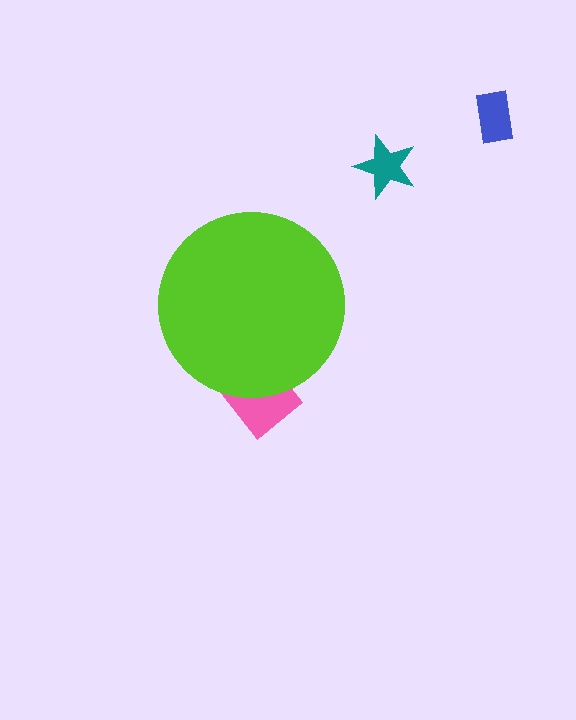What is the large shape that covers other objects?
A lime circle.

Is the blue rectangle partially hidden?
No, the blue rectangle is fully visible.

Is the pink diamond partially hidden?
Yes, the pink diamond is partially hidden behind the lime circle.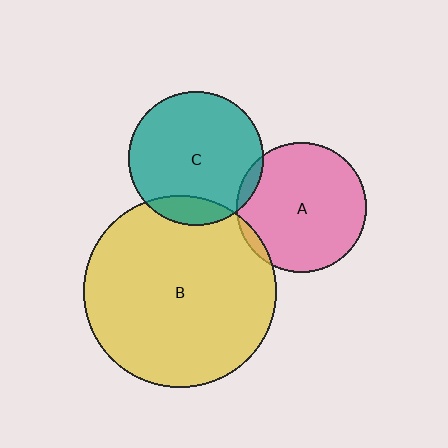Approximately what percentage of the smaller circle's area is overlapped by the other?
Approximately 5%.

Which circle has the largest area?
Circle B (yellow).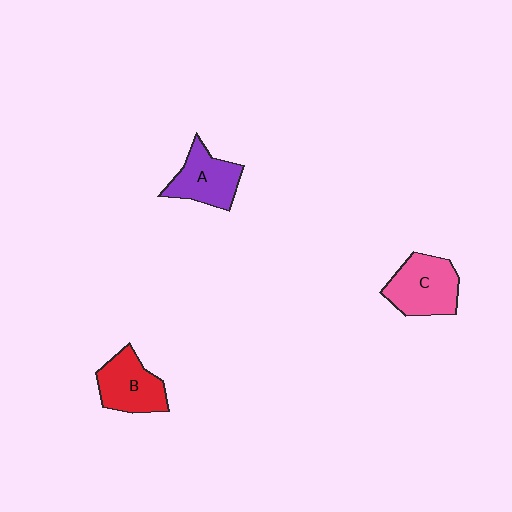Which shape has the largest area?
Shape C (pink).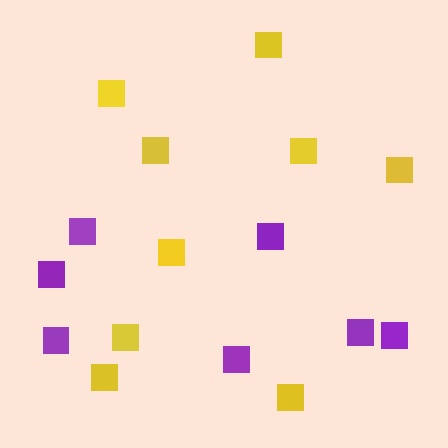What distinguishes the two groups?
There are 2 groups: one group of yellow squares (9) and one group of purple squares (7).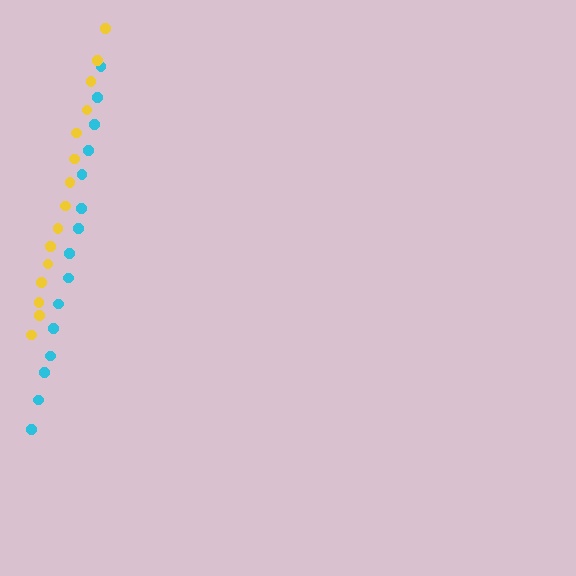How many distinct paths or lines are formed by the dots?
There are 2 distinct paths.